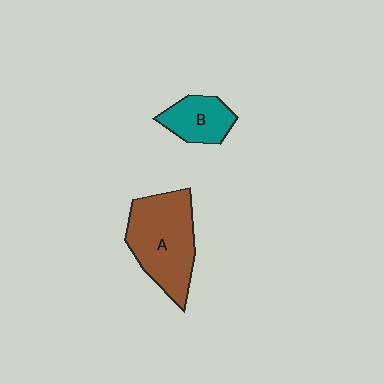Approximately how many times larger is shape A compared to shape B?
Approximately 2.1 times.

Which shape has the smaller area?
Shape B (teal).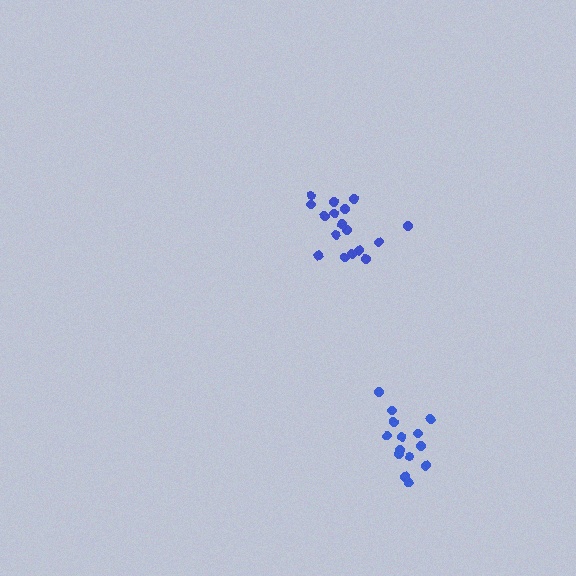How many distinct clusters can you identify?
There are 2 distinct clusters.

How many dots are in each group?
Group 1: 14 dots, Group 2: 17 dots (31 total).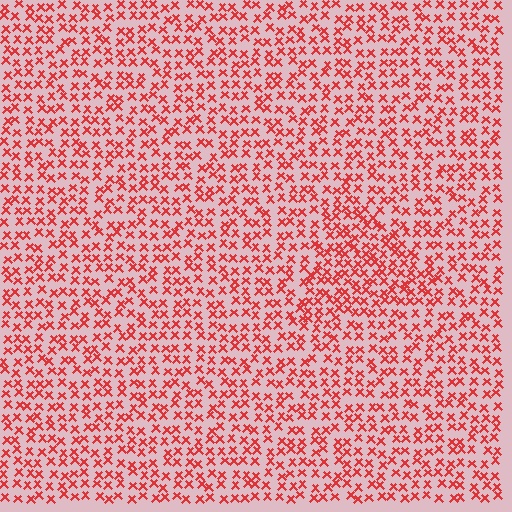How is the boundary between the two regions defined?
The boundary is defined by a change in element density (approximately 1.5x ratio). All elements are the same color, size, and shape.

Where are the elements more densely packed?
The elements are more densely packed inside the triangle boundary.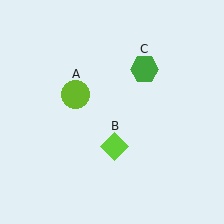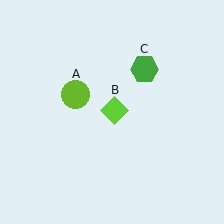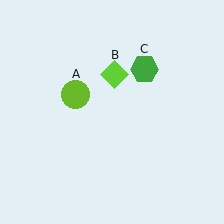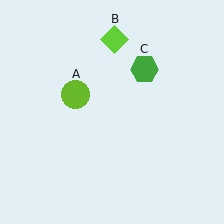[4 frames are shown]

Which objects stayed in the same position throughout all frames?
Lime circle (object A) and green hexagon (object C) remained stationary.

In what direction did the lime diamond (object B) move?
The lime diamond (object B) moved up.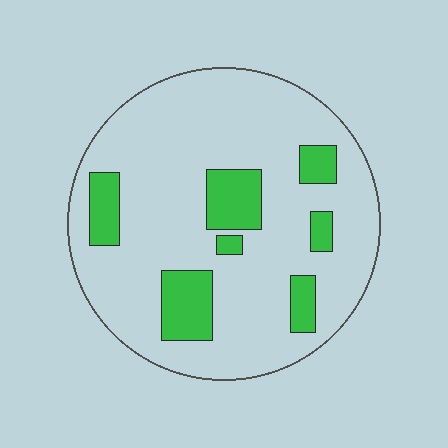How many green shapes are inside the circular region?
7.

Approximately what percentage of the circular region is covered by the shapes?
Approximately 20%.